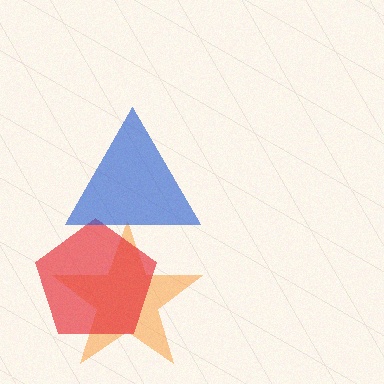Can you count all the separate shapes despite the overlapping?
Yes, there are 3 separate shapes.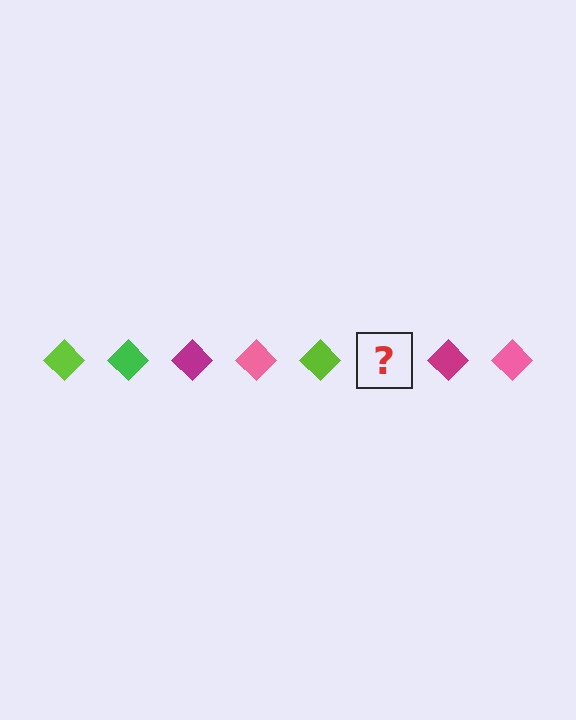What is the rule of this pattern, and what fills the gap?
The rule is that the pattern cycles through lime, green, magenta, pink diamonds. The gap should be filled with a green diamond.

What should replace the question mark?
The question mark should be replaced with a green diamond.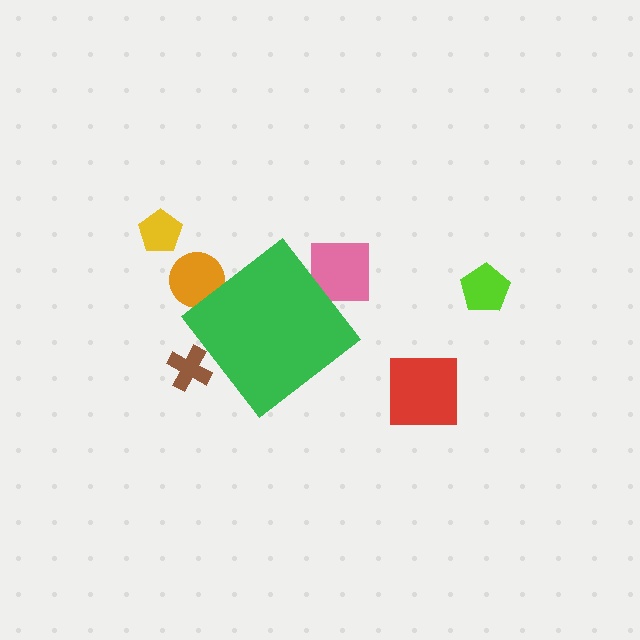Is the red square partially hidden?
No, the red square is fully visible.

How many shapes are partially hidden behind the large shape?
3 shapes are partially hidden.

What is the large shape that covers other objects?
A green diamond.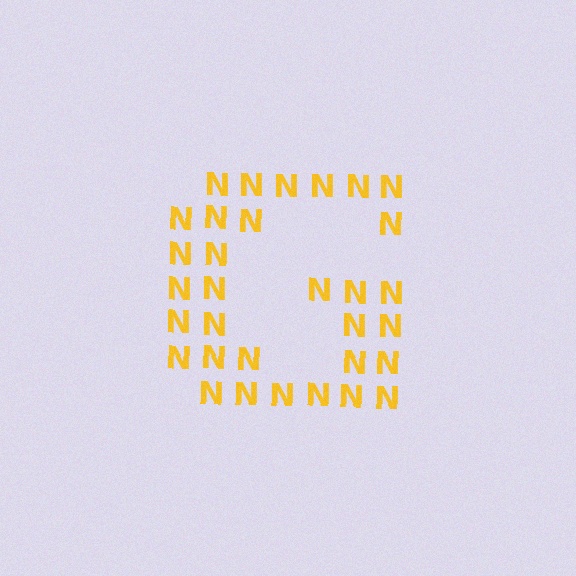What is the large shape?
The large shape is the letter G.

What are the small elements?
The small elements are letter N's.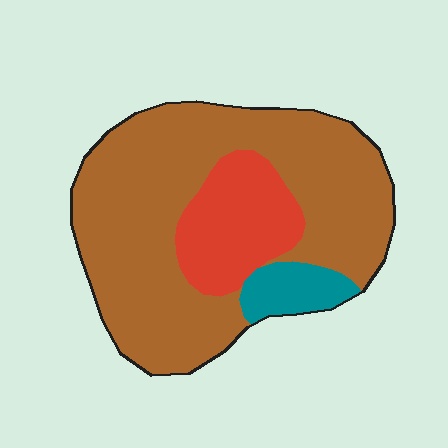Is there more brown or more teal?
Brown.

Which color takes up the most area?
Brown, at roughly 75%.